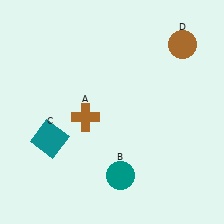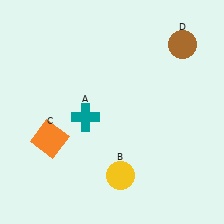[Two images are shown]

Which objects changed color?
A changed from brown to teal. B changed from teal to yellow. C changed from teal to orange.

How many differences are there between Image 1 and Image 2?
There are 3 differences between the two images.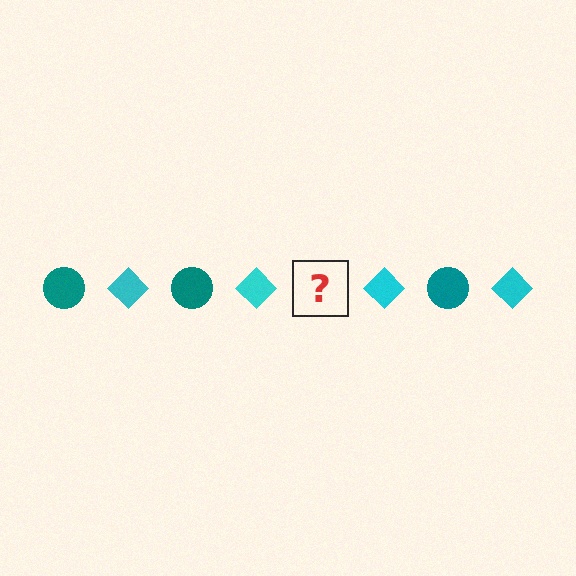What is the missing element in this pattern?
The missing element is a teal circle.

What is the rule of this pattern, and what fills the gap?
The rule is that the pattern alternates between teal circle and cyan diamond. The gap should be filled with a teal circle.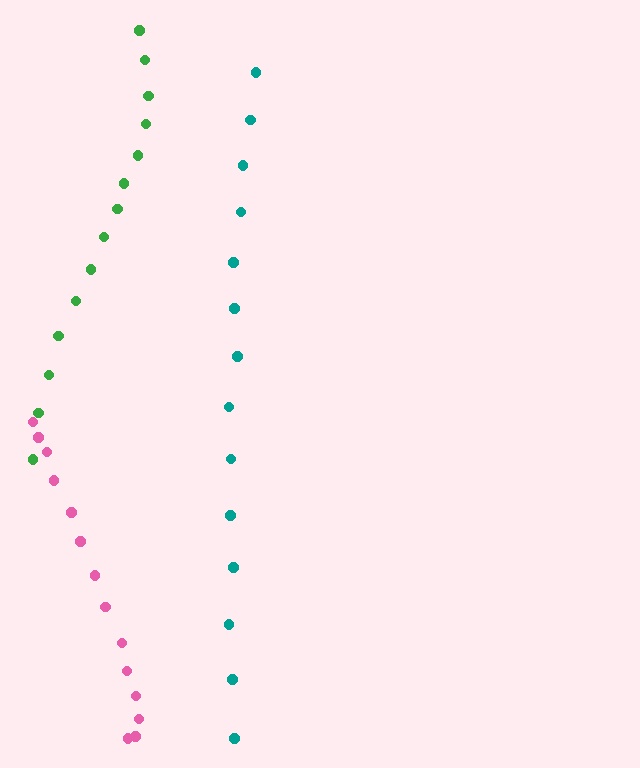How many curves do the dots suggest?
There are 3 distinct paths.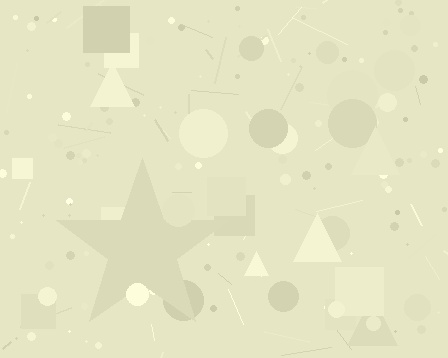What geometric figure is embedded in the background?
A star is embedded in the background.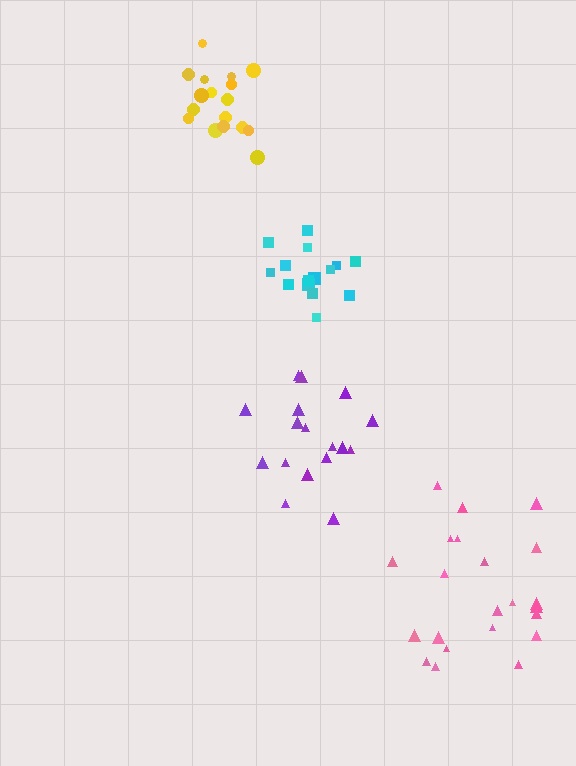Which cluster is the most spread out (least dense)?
Pink.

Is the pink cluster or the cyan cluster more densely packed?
Cyan.